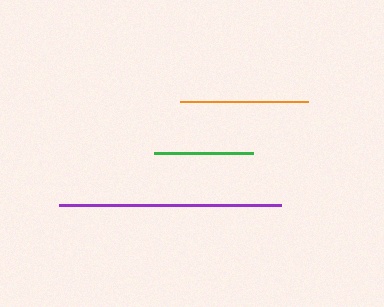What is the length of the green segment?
The green segment is approximately 99 pixels long.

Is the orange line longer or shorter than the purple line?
The purple line is longer than the orange line.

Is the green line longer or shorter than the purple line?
The purple line is longer than the green line.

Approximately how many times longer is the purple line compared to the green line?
The purple line is approximately 2.2 times the length of the green line.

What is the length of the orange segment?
The orange segment is approximately 128 pixels long.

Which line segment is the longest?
The purple line is the longest at approximately 223 pixels.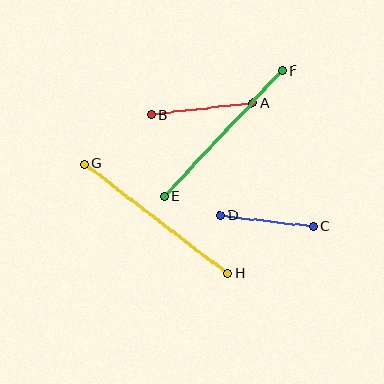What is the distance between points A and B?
The distance is approximately 102 pixels.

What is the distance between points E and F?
The distance is approximately 173 pixels.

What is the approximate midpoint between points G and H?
The midpoint is at approximately (156, 219) pixels.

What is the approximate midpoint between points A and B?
The midpoint is at approximately (202, 109) pixels.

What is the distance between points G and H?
The distance is approximately 181 pixels.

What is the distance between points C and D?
The distance is approximately 93 pixels.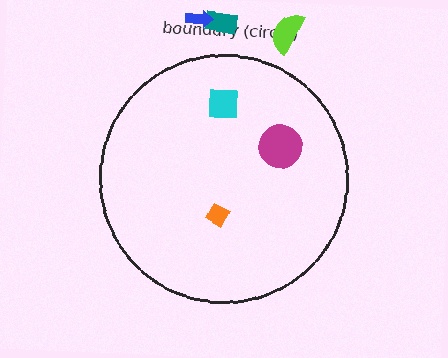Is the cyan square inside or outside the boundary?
Inside.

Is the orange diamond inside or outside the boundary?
Inside.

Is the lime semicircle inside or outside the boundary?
Outside.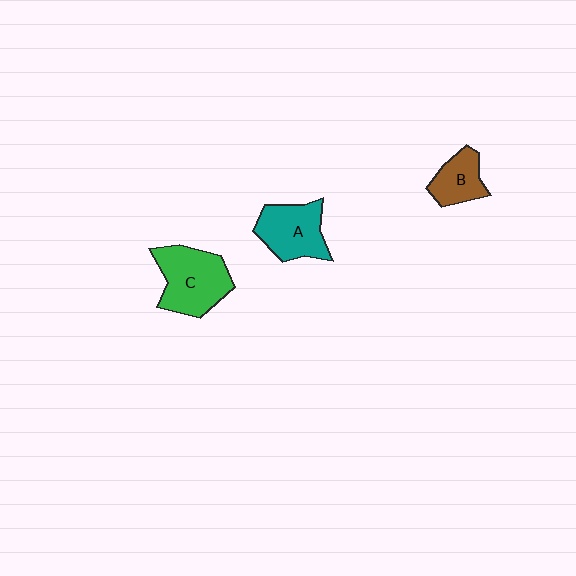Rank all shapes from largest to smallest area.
From largest to smallest: C (green), A (teal), B (brown).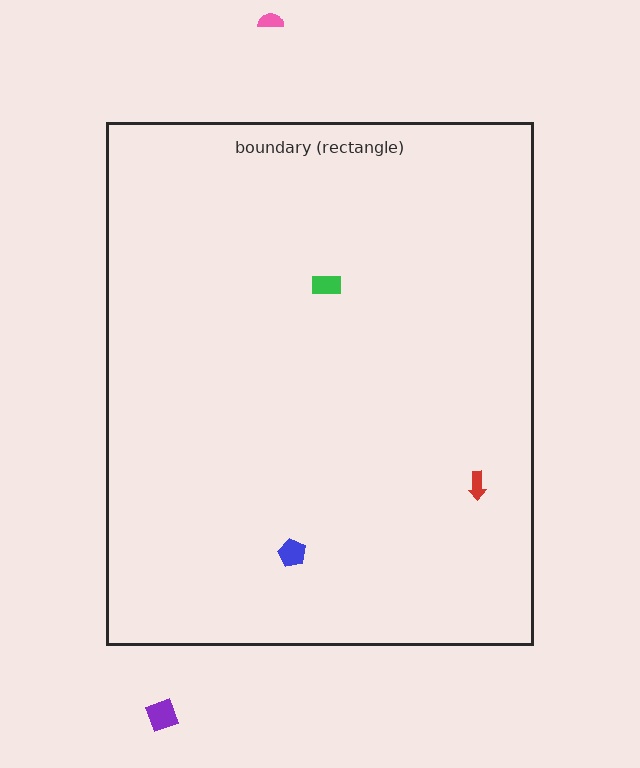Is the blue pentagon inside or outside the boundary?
Inside.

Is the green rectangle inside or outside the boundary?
Inside.